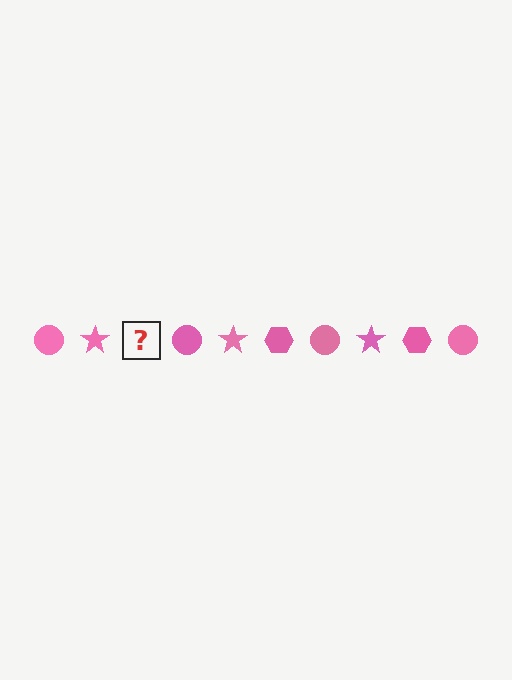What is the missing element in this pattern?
The missing element is a pink hexagon.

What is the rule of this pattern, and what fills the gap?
The rule is that the pattern cycles through circle, star, hexagon shapes in pink. The gap should be filled with a pink hexagon.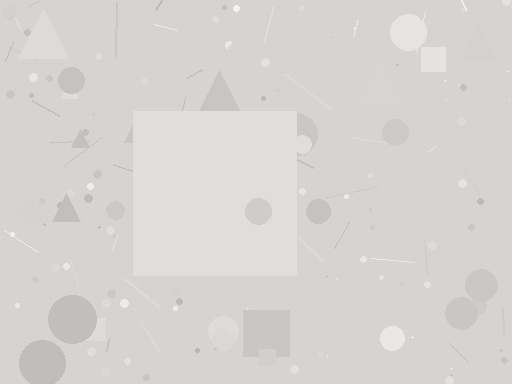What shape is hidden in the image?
A square is hidden in the image.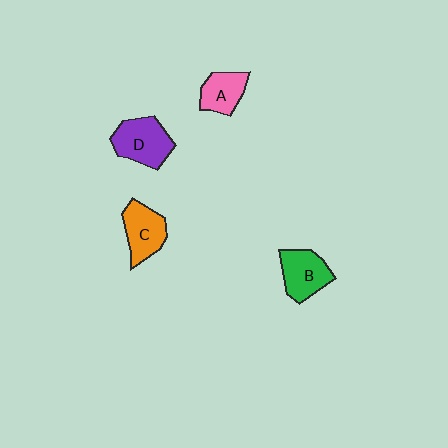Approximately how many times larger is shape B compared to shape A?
Approximately 1.3 times.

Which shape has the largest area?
Shape D (purple).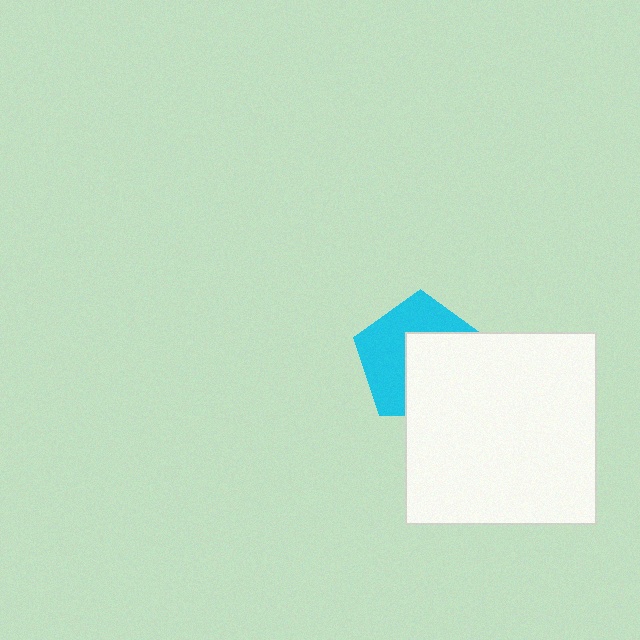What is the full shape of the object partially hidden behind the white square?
The partially hidden object is a cyan pentagon.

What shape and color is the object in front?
The object in front is a white square.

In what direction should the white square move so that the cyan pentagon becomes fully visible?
The white square should move toward the lower-right. That is the shortest direction to clear the overlap and leave the cyan pentagon fully visible.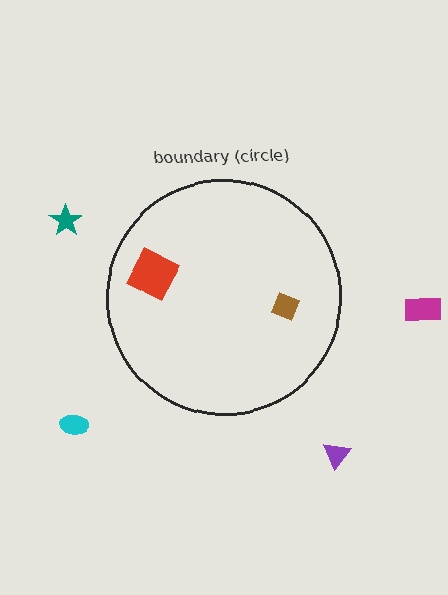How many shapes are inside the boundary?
2 inside, 4 outside.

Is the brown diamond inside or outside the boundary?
Inside.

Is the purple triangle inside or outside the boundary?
Outside.